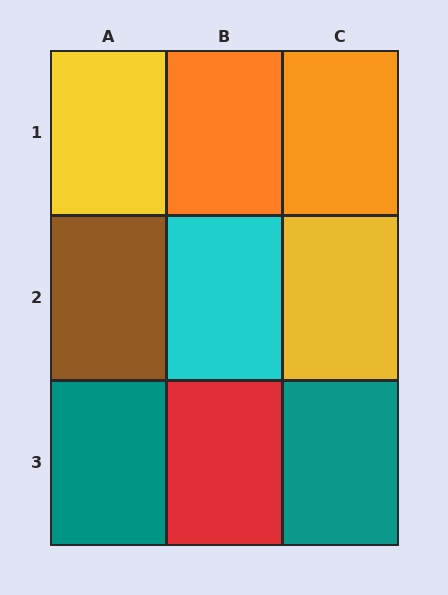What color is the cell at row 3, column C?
Teal.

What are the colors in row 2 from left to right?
Brown, cyan, yellow.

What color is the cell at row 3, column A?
Teal.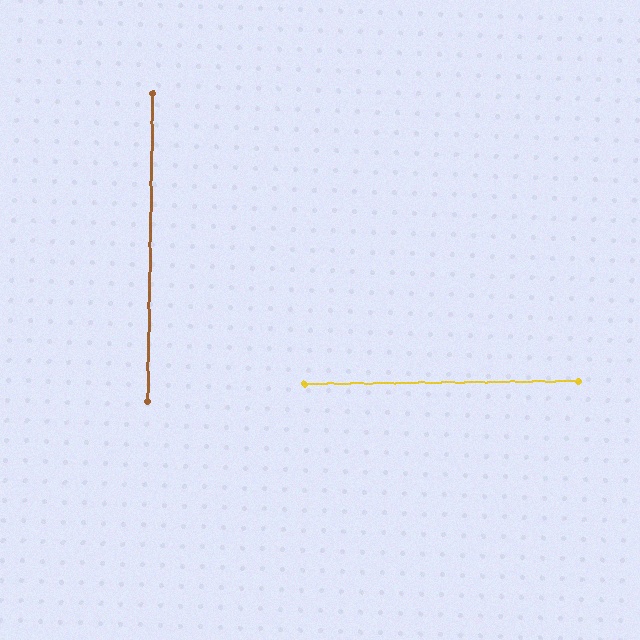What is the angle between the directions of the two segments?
Approximately 88 degrees.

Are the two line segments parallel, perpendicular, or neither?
Perpendicular — they meet at approximately 88°.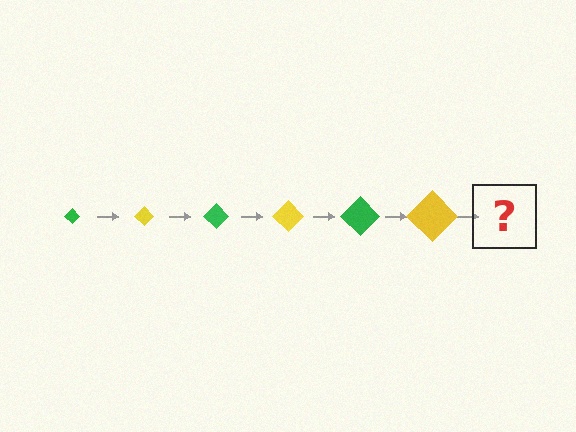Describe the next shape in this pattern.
It should be a green diamond, larger than the previous one.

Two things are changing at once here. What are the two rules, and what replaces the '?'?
The two rules are that the diamond grows larger each step and the color cycles through green and yellow. The '?' should be a green diamond, larger than the previous one.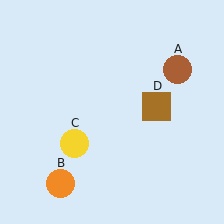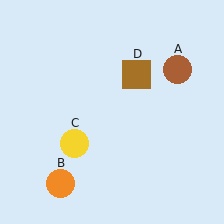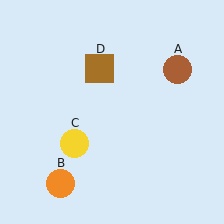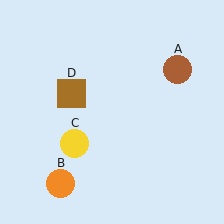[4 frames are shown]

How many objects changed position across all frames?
1 object changed position: brown square (object D).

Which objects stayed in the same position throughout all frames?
Brown circle (object A) and orange circle (object B) and yellow circle (object C) remained stationary.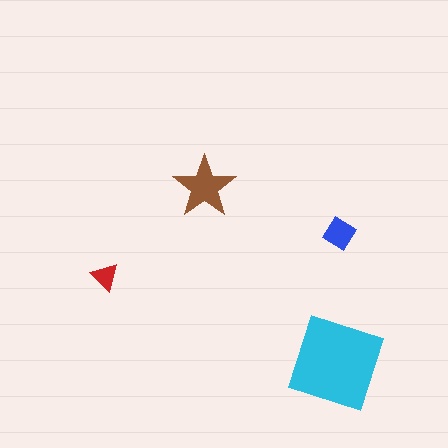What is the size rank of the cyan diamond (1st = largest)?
1st.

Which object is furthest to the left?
The red triangle is leftmost.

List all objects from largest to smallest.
The cyan diamond, the brown star, the blue diamond, the red triangle.